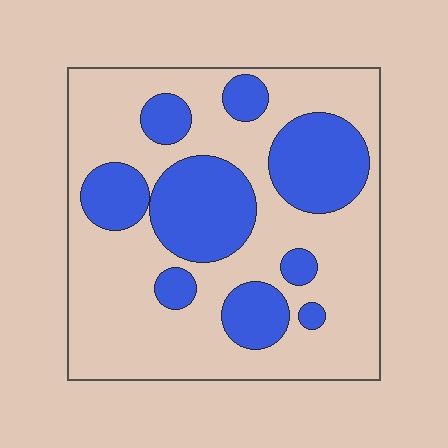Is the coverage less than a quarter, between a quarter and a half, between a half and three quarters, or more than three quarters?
Between a quarter and a half.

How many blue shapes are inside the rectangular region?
9.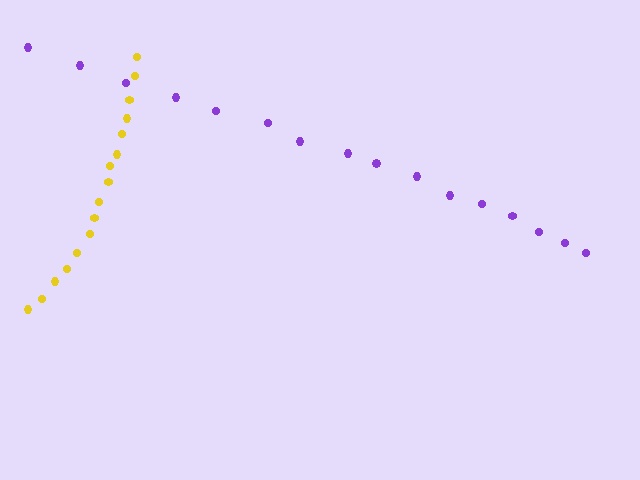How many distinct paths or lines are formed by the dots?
There are 2 distinct paths.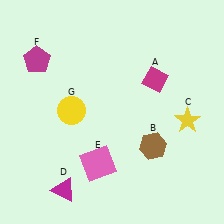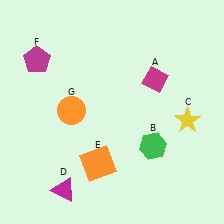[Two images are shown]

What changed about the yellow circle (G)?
In Image 1, G is yellow. In Image 2, it changed to orange.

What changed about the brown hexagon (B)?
In Image 1, B is brown. In Image 2, it changed to green.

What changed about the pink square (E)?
In Image 1, E is pink. In Image 2, it changed to orange.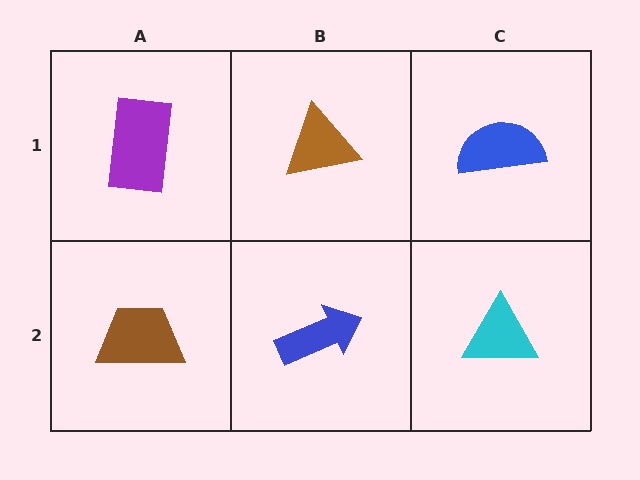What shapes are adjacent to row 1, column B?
A blue arrow (row 2, column B), a purple rectangle (row 1, column A), a blue semicircle (row 1, column C).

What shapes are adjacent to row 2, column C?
A blue semicircle (row 1, column C), a blue arrow (row 2, column B).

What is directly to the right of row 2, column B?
A cyan triangle.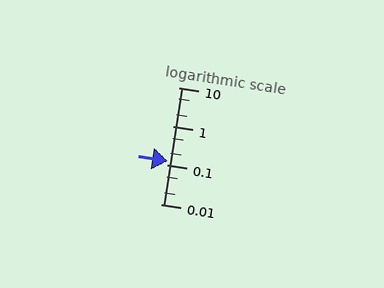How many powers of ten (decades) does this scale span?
The scale spans 3 decades, from 0.01 to 10.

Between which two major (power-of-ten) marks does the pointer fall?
The pointer is between 0.1 and 1.